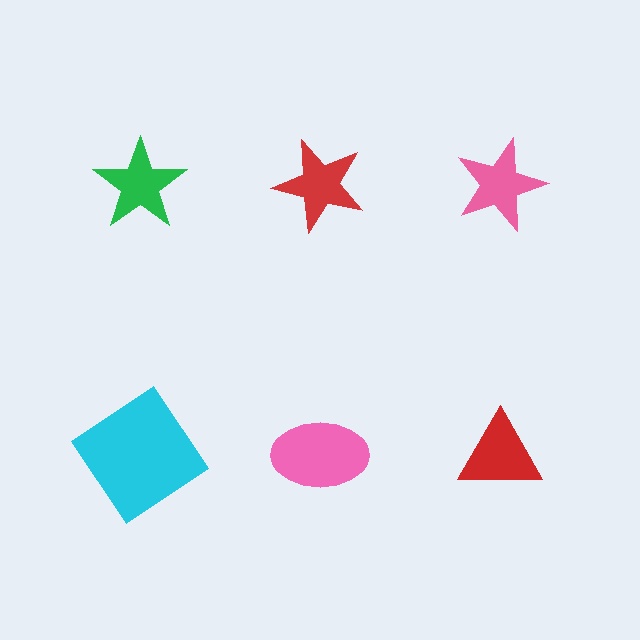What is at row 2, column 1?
A cyan diamond.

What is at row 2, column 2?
A pink ellipse.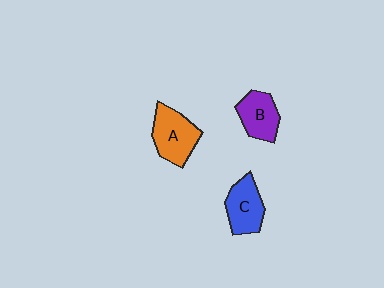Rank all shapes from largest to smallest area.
From largest to smallest: A (orange), C (blue), B (purple).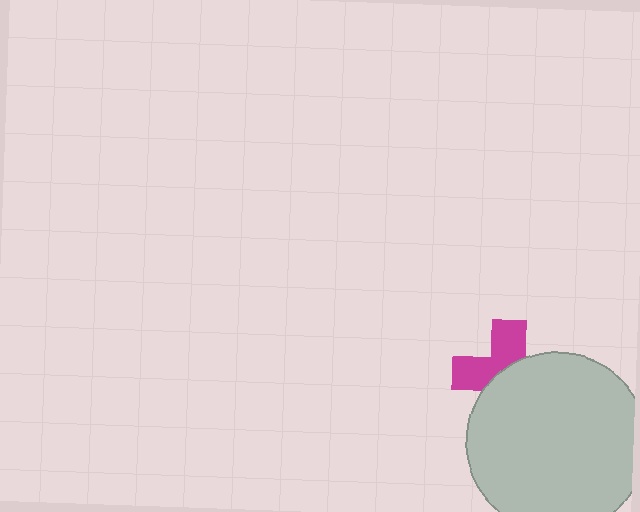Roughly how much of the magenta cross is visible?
A small part of it is visible (roughly 45%).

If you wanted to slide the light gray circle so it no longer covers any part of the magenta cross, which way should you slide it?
Slide it toward the lower-right — that is the most direct way to separate the two shapes.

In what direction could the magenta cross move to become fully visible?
The magenta cross could move toward the upper-left. That would shift it out from behind the light gray circle entirely.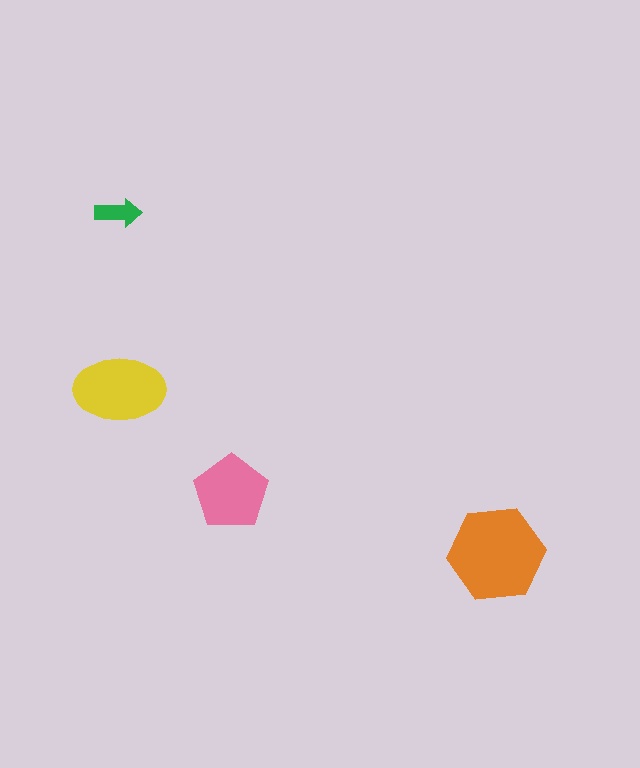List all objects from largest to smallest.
The orange hexagon, the yellow ellipse, the pink pentagon, the green arrow.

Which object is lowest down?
The orange hexagon is bottommost.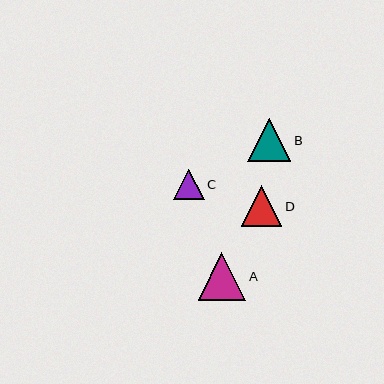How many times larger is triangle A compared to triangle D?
Triangle A is approximately 1.2 times the size of triangle D.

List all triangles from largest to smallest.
From largest to smallest: A, B, D, C.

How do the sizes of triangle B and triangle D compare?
Triangle B and triangle D are approximately the same size.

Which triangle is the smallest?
Triangle C is the smallest with a size of approximately 30 pixels.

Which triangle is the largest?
Triangle A is the largest with a size of approximately 48 pixels.